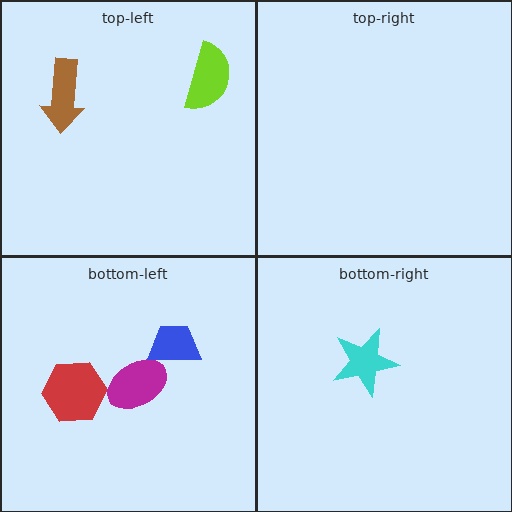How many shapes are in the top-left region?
2.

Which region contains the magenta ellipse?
The bottom-left region.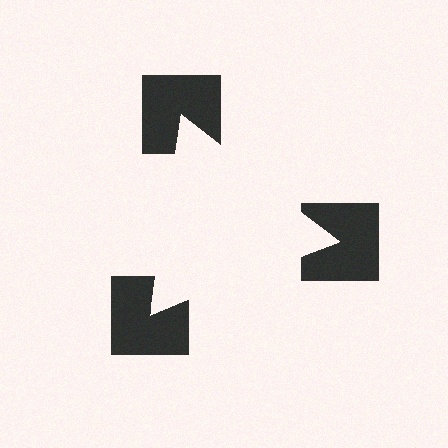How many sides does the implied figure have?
3 sides.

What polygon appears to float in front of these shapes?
An illusory triangle — its edges are inferred from the aligned wedge cuts in the notched squares, not physically drawn.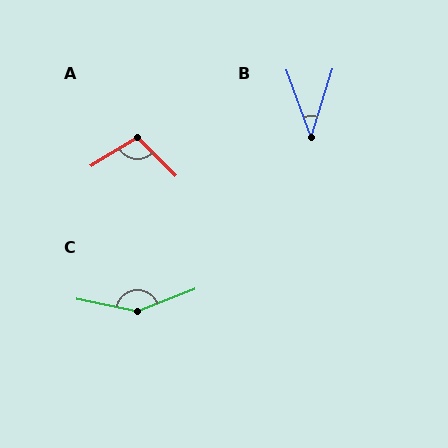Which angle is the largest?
C, at approximately 147 degrees.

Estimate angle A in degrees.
Approximately 104 degrees.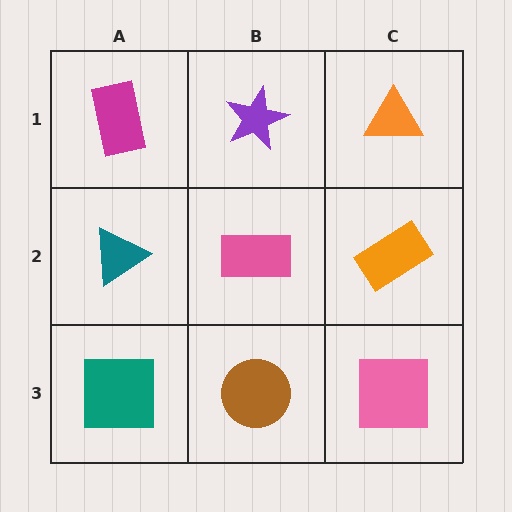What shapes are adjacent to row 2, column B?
A purple star (row 1, column B), a brown circle (row 3, column B), a teal triangle (row 2, column A), an orange rectangle (row 2, column C).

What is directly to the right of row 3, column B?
A pink square.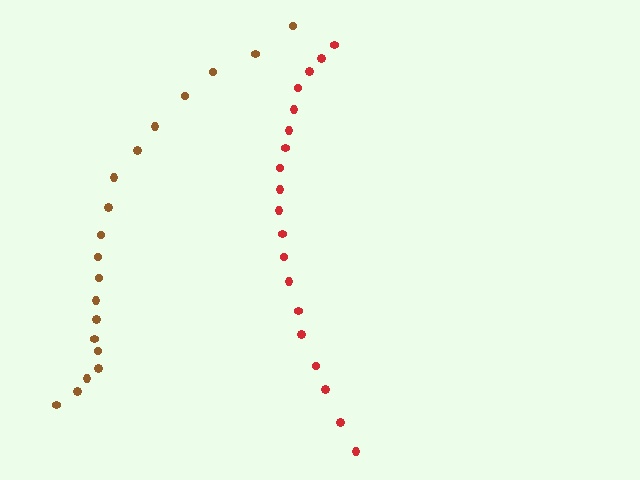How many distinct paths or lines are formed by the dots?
There are 2 distinct paths.